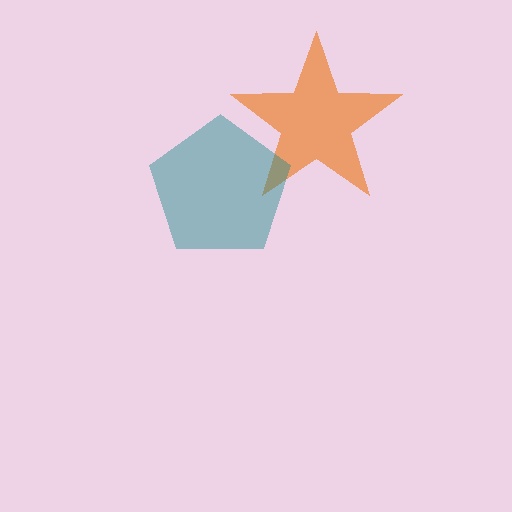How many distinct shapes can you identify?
There are 2 distinct shapes: an orange star, a teal pentagon.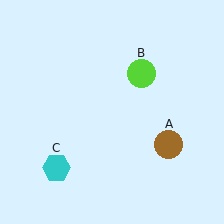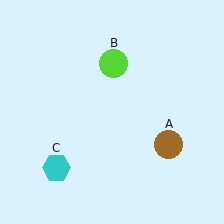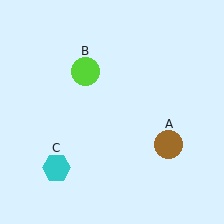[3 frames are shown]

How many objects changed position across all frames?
1 object changed position: lime circle (object B).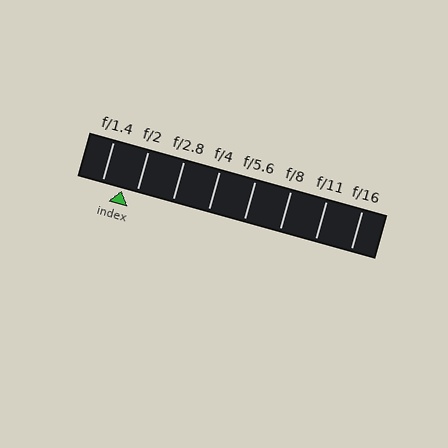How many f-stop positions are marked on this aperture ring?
There are 8 f-stop positions marked.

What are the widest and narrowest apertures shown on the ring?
The widest aperture shown is f/1.4 and the narrowest is f/16.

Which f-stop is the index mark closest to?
The index mark is closest to f/2.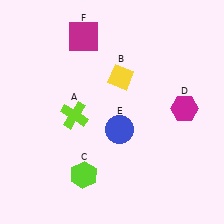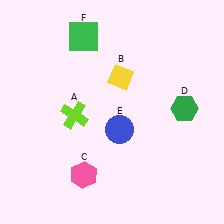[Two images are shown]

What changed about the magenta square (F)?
In Image 1, F is magenta. In Image 2, it changed to green.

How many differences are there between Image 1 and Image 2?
There are 3 differences between the two images.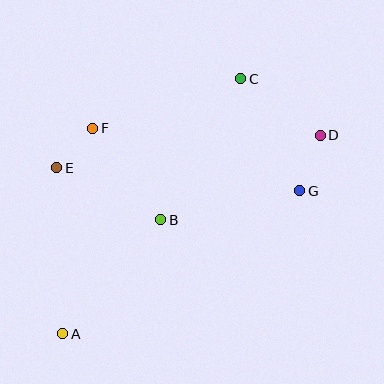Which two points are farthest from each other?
Points A and D are farthest from each other.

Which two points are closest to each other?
Points E and F are closest to each other.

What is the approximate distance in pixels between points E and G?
The distance between E and G is approximately 244 pixels.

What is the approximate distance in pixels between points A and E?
The distance between A and E is approximately 166 pixels.